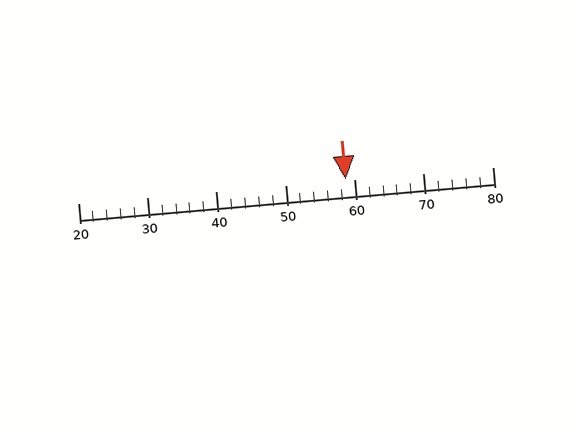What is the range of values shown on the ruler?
The ruler shows values from 20 to 80.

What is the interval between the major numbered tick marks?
The major tick marks are spaced 10 units apart.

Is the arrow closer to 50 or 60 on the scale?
The arrow is closer to 60.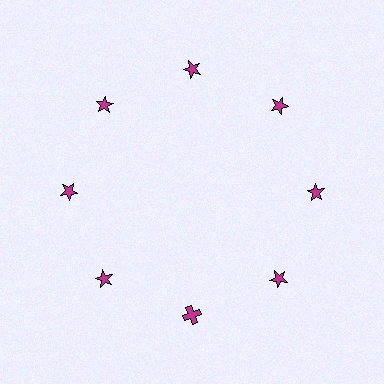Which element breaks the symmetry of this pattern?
The magenta cross at roughly the 6 o'clock position breaks the symmetry. All other shapes are magenta stars.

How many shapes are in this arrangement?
There are 8 shapes arranged in a ring pattern.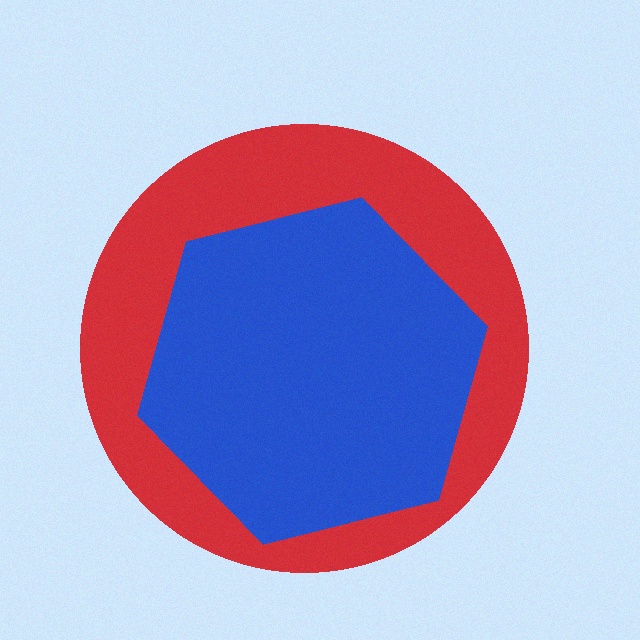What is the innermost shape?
The blue hexagon.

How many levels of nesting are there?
2.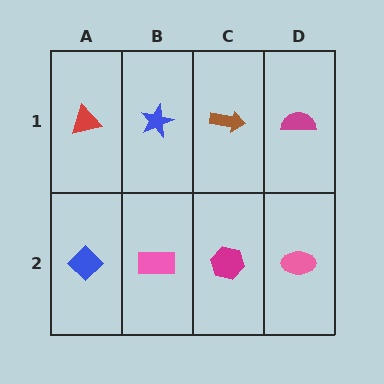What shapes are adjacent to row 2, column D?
A magenta semicircle (row 1, column D), a magenta hexagon (row 2, column C).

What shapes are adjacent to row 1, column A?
A blue diamond (row 2, column A), a blue star (row 1, column B).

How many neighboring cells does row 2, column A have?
2.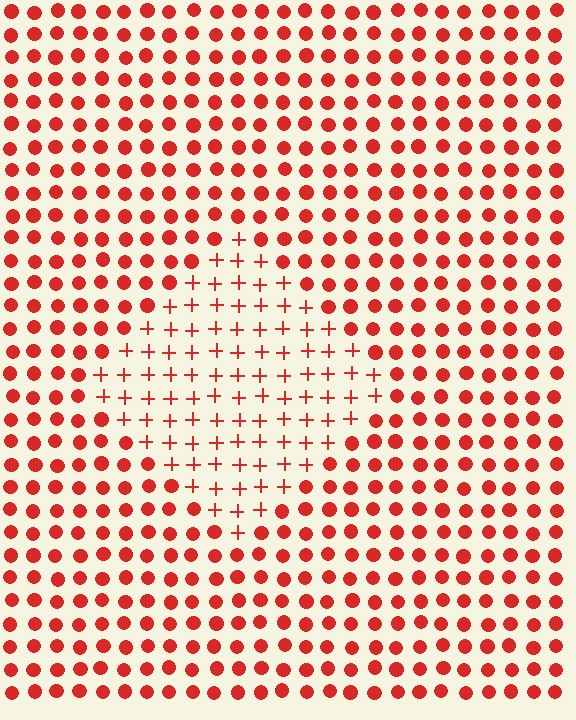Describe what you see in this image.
The image is filled with small red elements arranged in a uniform grid. A diamond-shaped region contains plus signs, while the surrounding area contains circles. The boundary is defined purely by the change in element shape.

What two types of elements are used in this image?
The image uses plus signs inside the diamond region and circles outside it.